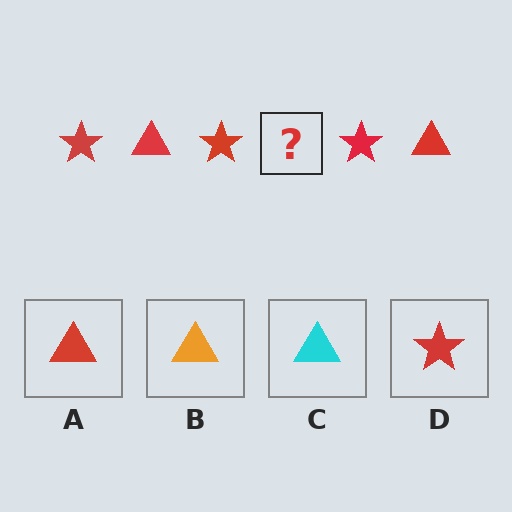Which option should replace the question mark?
Option A.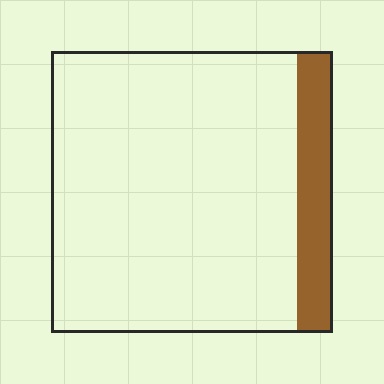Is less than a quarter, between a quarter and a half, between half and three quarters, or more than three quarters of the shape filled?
Less than a quarter.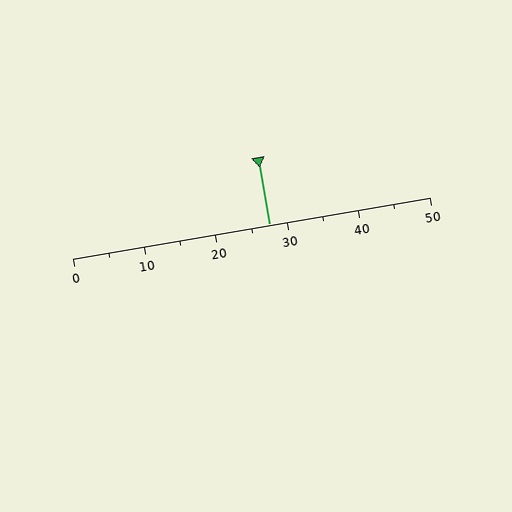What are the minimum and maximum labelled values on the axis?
The axis runs from 0 to 50.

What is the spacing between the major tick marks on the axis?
The major ticks are spaced 10 apart.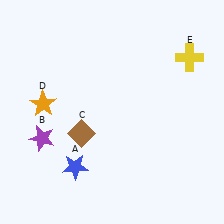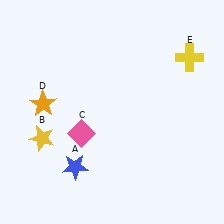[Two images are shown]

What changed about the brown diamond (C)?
In Image 1, C is brown. In Image 2, it changed to pink.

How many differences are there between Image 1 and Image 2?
There are 2 differences between the two images.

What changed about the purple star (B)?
In Image 1, B is purple. In Image 2, it changed to yellow.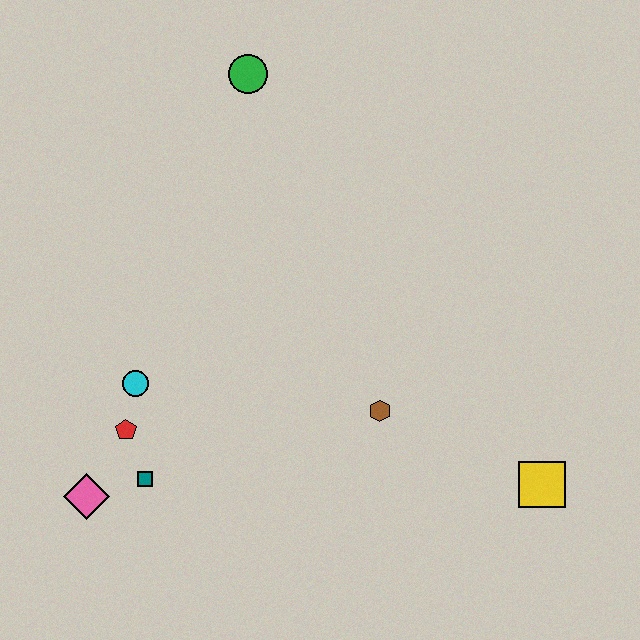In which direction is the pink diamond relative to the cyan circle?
The pink diamond is below the cyan circle.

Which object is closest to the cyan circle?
The red pentagon is closest to the cyan circle.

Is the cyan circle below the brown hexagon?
No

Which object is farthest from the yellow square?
The green circle is farthest from the yellow square.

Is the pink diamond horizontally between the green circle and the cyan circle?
No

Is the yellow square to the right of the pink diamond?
Yes